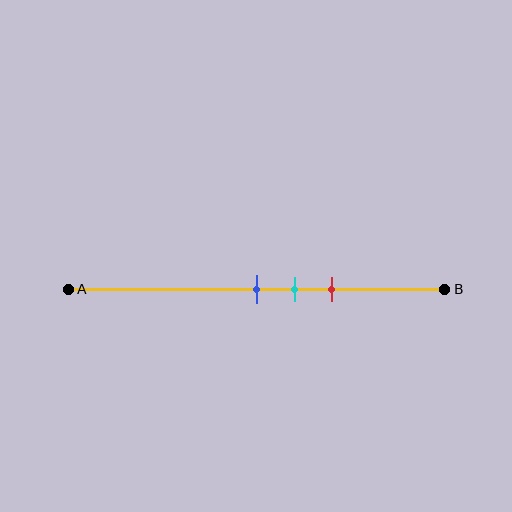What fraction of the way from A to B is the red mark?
The red mark is approximately 70% (0.7) of the way from A to B.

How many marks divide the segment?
There are 3 marks dividing the segment.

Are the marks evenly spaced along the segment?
Yes, the marks are approximately evenly spaced.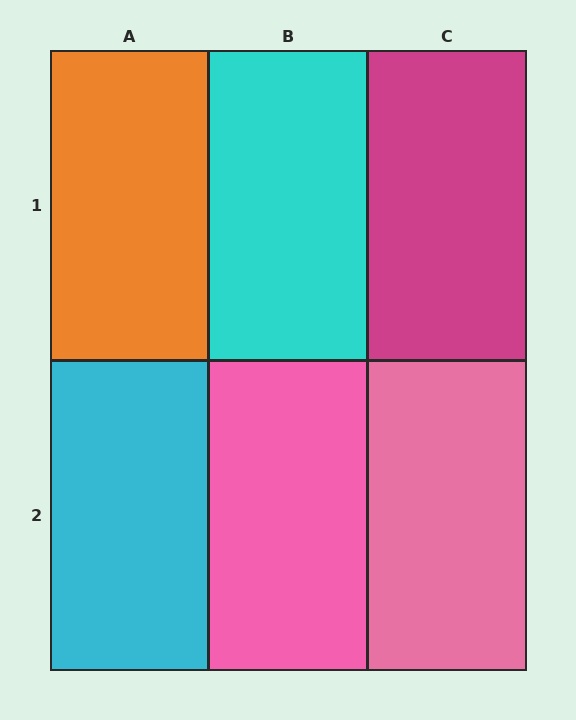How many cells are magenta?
1 cell is magenta.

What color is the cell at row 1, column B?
Cyan.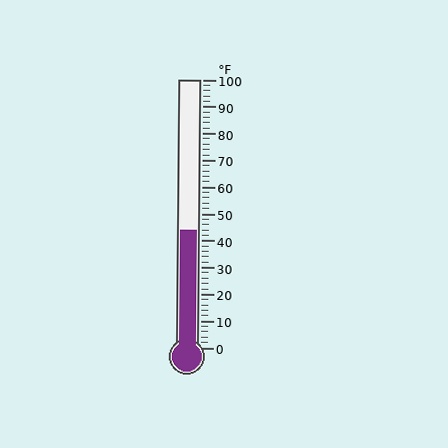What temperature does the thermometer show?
The thermometer shows approximately 44°F.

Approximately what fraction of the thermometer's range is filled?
The thermometer is filled to approximately 45% of its range.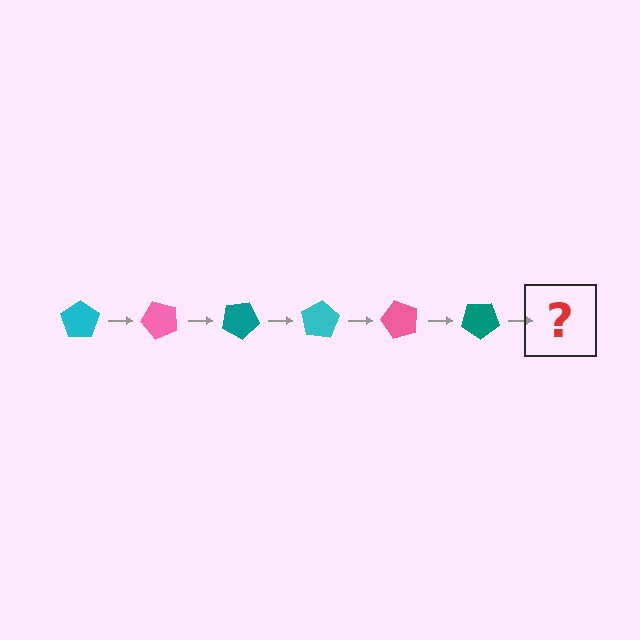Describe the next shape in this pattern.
It should be a cyan pentagon, rotated 300 degrees from the start.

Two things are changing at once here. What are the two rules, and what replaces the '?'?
The two rules are that it rotates 50 degrees each step and the color cycles through cyan, pink, and teal. The '?' should be a cyan pentagon, rotated 300 degrees from the start.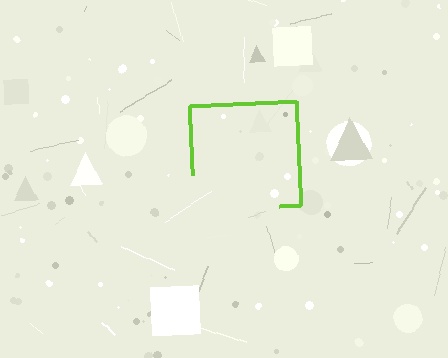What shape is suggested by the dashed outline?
The dashed outline suggests a square.